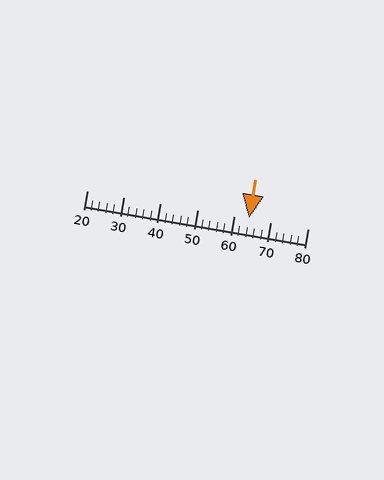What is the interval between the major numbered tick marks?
The major tick marks are spaced 10 units apart.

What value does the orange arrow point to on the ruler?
The orange arrow points to approximately 64.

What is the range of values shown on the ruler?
The ruler shows values from 20 to 80.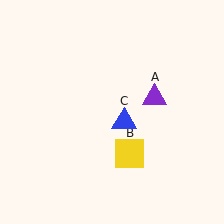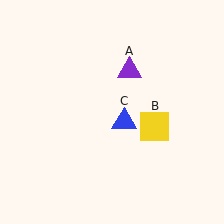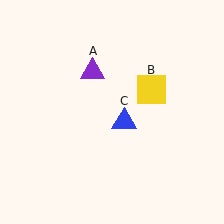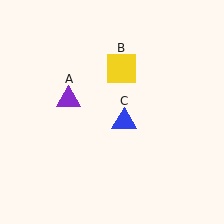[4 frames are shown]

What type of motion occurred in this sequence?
The purple triangle (object A), yellow square (object B) rotated counterclockwise around the center of the scene.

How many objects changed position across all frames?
2 objects changed position: purple triangle (object A), yellow square (object B).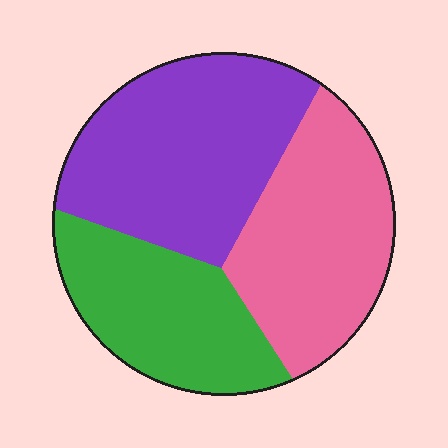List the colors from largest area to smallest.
From largest to smallest: purple, pink, green.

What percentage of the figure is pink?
Pink takes up between a third and a half of the figure.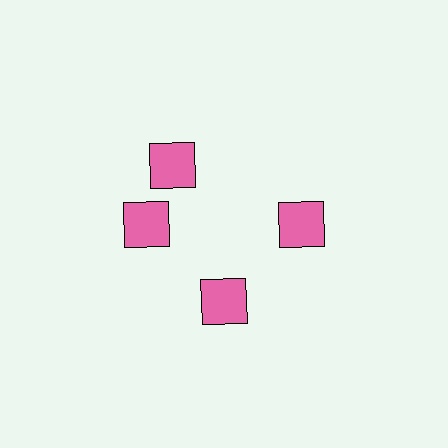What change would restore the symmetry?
The symmetry would be restored by rotating it back into even spacing with its neighbors so that all 4 squares sit at equal angles and equal distance from the center.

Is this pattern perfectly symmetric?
No. The 4 pink squares are arranged in a ring, but one element near the 12 o'clock position is rotated out of alignment along the ring, breaking the 4-fold rotational symmetry.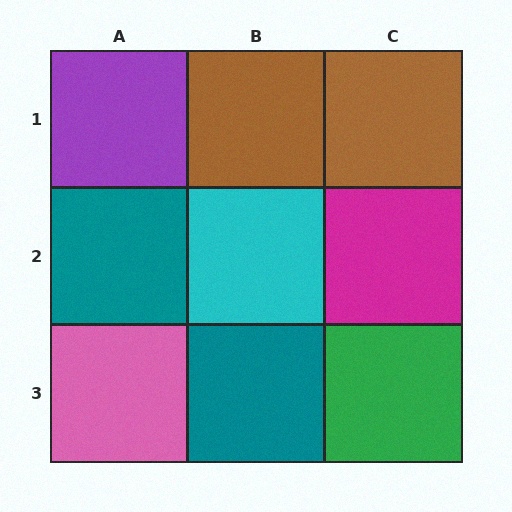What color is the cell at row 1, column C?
Brown.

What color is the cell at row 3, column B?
Teal.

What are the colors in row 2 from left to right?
Teal, cyan, magenta.